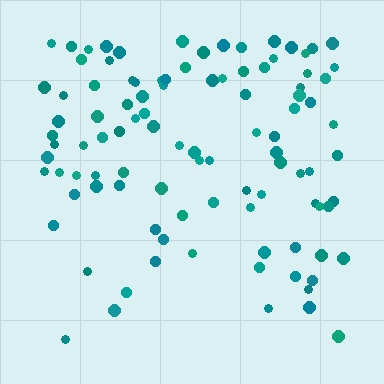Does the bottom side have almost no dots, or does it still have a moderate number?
Still a moderate number, just noticeably fewer than the top.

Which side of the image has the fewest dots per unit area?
The bottom.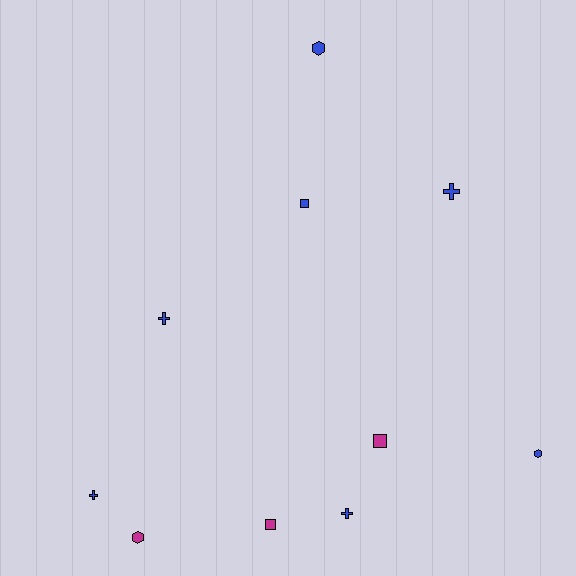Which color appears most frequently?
Blue, with 7 objects.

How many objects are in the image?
There are 10 objects.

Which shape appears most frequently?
Cross, with 4 objects.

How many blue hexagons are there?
There are 2 blue hexagons.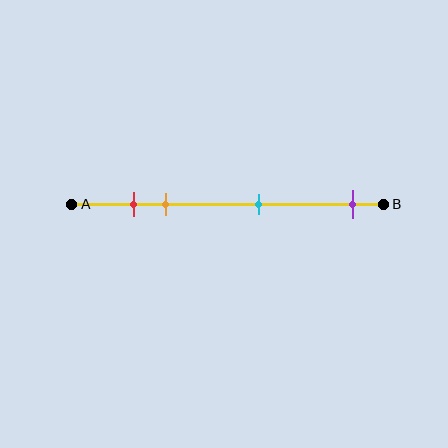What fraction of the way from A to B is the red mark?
The red mark is approximately 20% (0.2) of the way from A to B.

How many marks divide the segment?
There are 4 marks dividing the segment.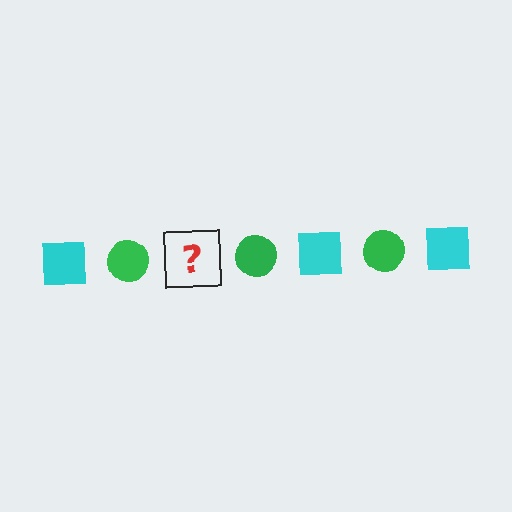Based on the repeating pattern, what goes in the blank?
The blank should be a cyan square.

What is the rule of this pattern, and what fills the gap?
The rule is that the pattern alternates between cyan square and green circle. The gap should be filled with a cyan square.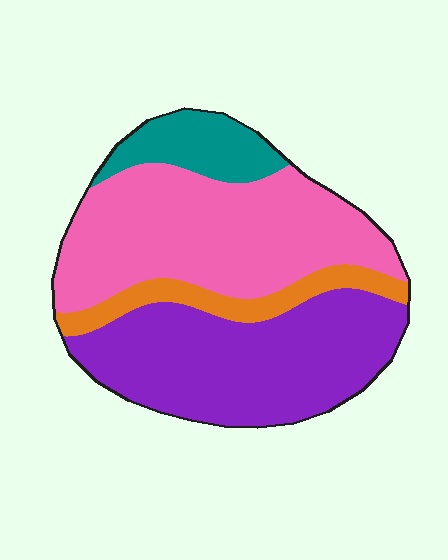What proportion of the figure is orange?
Orange takes up about one tenth (1/10) of the figure.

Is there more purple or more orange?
Purple.